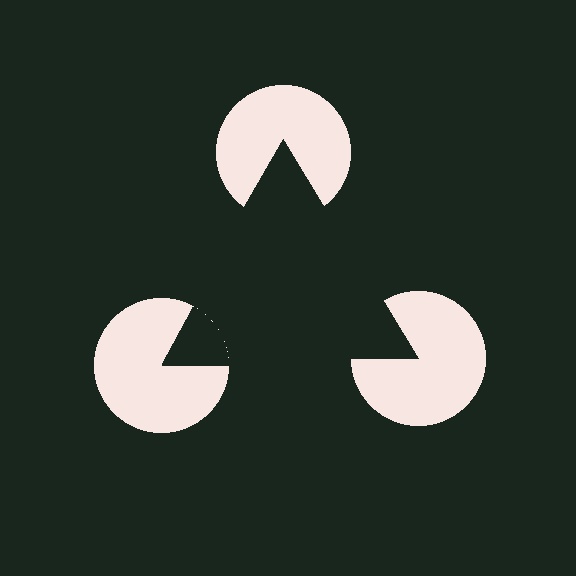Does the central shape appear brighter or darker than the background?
It typically appears slightly darker than the background, even though no actual brightness change is drawn.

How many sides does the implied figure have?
3 sides.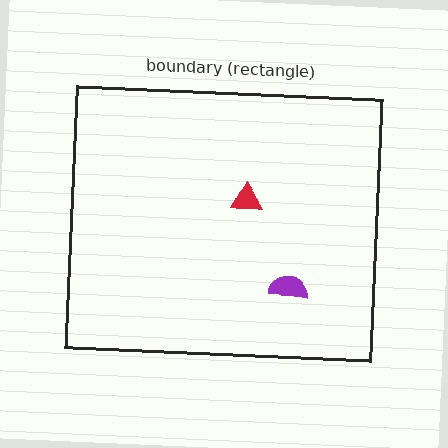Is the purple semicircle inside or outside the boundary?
Inside.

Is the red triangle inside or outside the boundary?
Inside.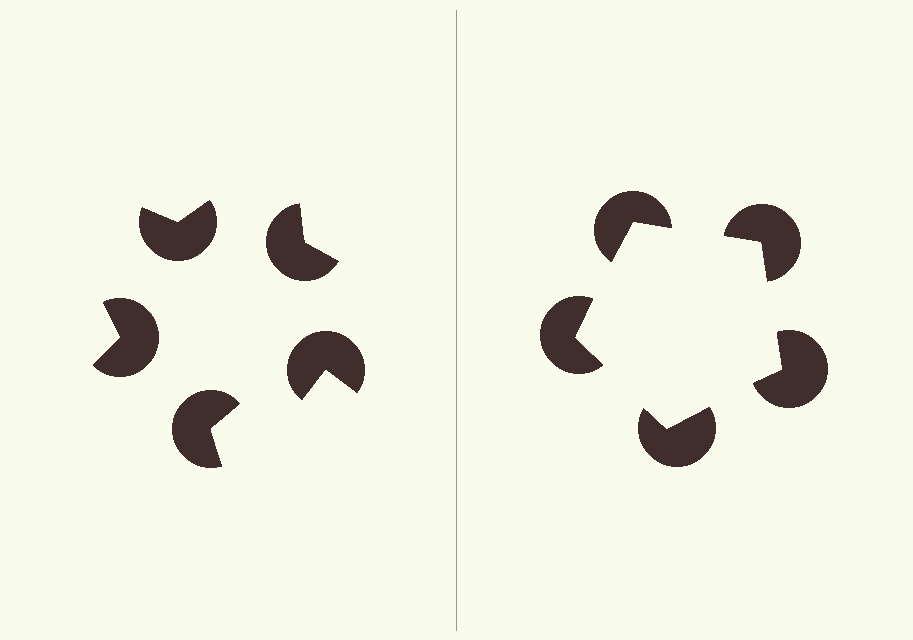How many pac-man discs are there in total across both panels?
10 — 5 on each side.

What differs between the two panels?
The pac-man discs are positioned identically on both sides; only the wedge orientations differ. On the right they align to a pentagon; on the left they are misaligned.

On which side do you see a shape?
An illusory pentagon appears on the right side. On the left side the wedge cuts are rotated, so no coherent shape forms.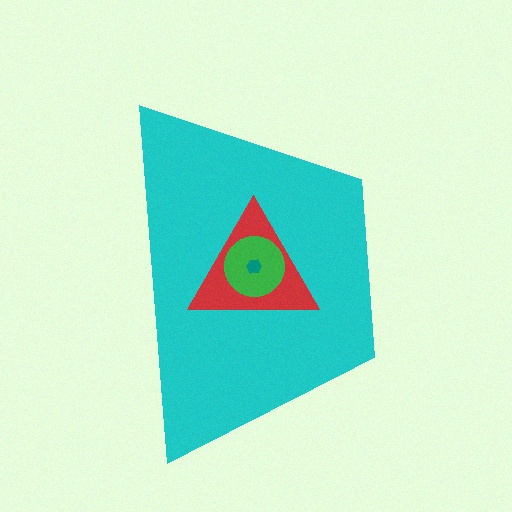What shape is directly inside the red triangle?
The green circle.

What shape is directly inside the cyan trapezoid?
The red triangle.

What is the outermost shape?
The cyan trapezoid.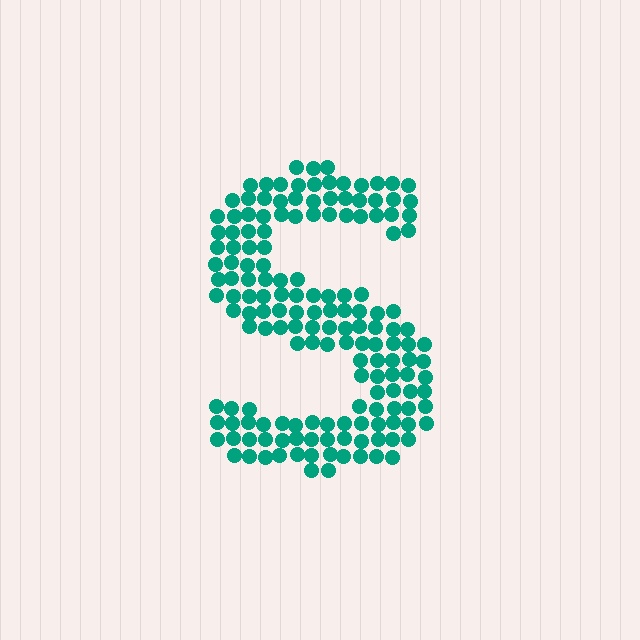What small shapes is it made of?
It is made of small circles.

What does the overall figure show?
The overall figure shows the letter S.